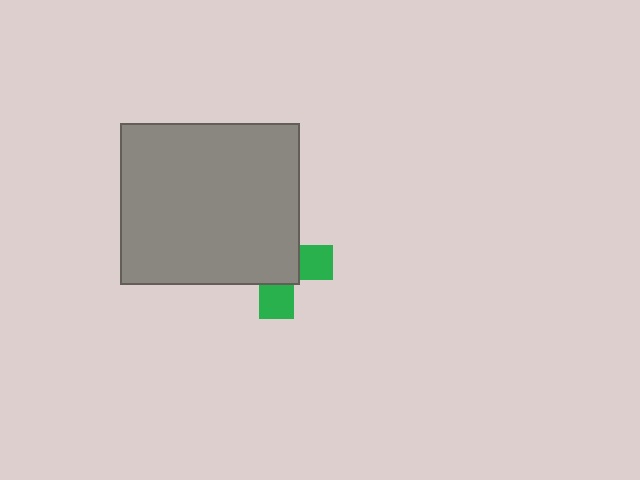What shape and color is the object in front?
The object in front is a gray rectangle.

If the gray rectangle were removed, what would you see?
You would see the complete green cross.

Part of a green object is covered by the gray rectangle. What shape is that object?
It is a cross.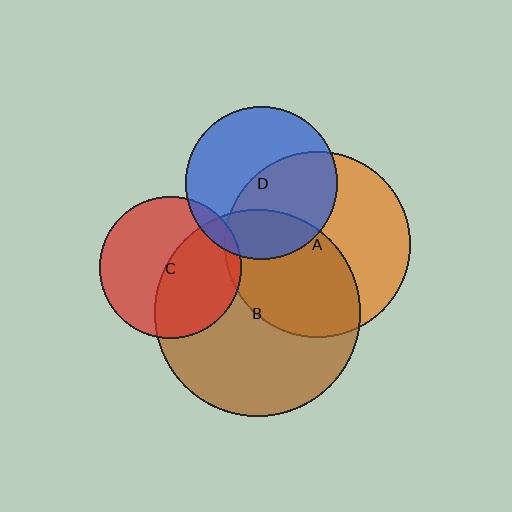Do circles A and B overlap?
Yes.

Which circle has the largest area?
Circle B (brown).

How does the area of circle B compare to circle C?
Approximately 2.1 times.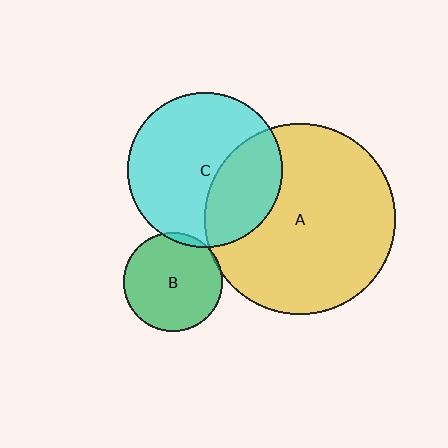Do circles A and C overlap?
Yes.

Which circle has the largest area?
Circle A (yellow).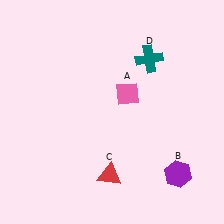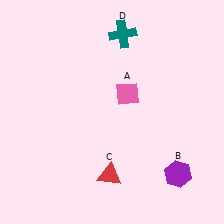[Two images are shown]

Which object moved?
The teal cross (D) moved left.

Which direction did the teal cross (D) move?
The teal cross (D) moved left.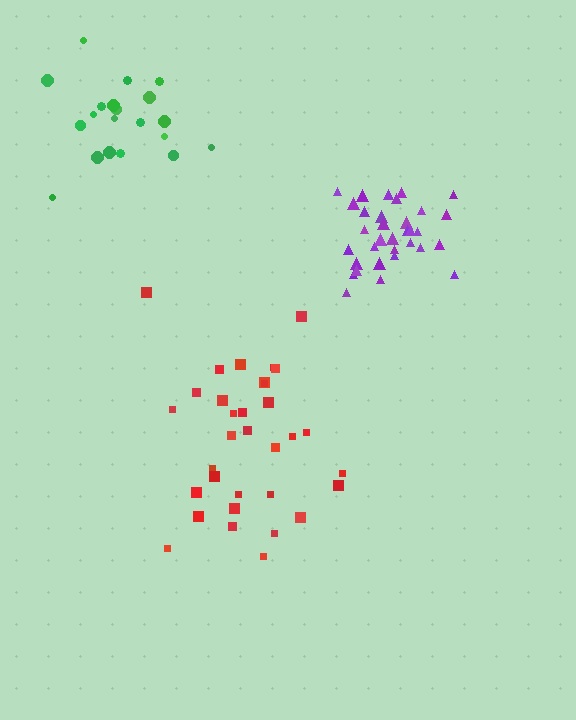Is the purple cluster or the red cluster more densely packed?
Purple.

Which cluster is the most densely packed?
Purple.